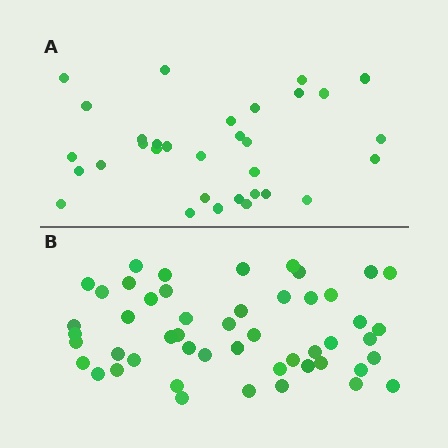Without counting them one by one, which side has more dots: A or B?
Region B (the bottom region) has more dots.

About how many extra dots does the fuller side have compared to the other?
Region B has approximately 20 more dots than region A.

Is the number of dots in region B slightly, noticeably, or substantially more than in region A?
Region B has substantially more. The ratio is roughly 1.6 to 1.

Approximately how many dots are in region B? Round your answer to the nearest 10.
About 50 dots.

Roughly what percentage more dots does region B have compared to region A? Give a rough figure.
About 55% more.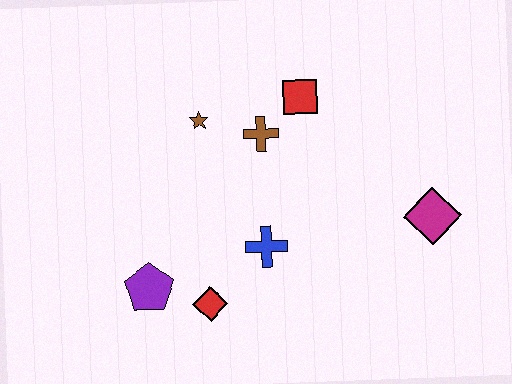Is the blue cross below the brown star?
Yes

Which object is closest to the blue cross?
The red diamond is closest to the blue cross.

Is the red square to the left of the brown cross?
No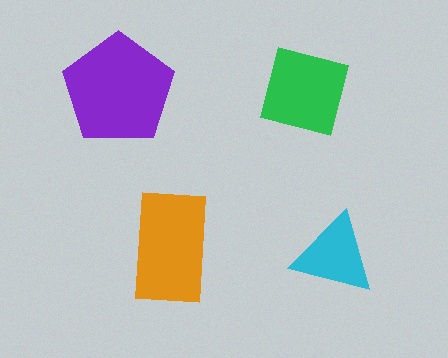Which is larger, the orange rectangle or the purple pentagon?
The purple pentagon.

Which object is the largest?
The purple pentagon.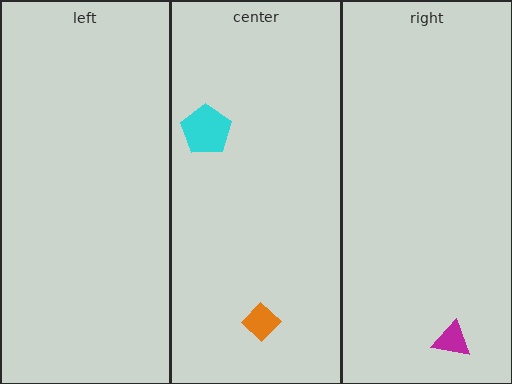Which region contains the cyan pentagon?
The center region.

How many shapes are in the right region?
1.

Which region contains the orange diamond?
The center region.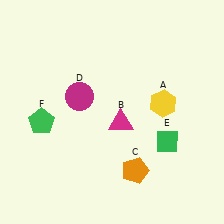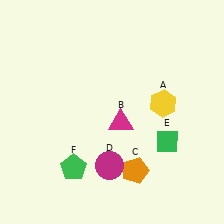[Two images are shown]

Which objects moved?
The objects that moved are: the magenta circle (D), the green pentagon (F).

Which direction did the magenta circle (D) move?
The magenta circle (D) moved down.